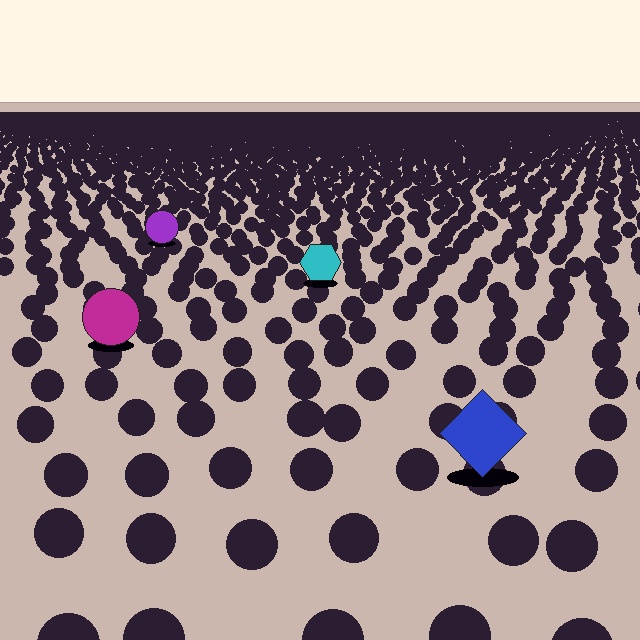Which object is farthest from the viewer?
The purple circle is farthest from the viewer. It appears smaller and the ground texture around it is denser.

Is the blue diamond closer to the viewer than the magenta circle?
Yes. The blue diamond is closer — you can tell from the texture gradient: the ground texture is coarser near it.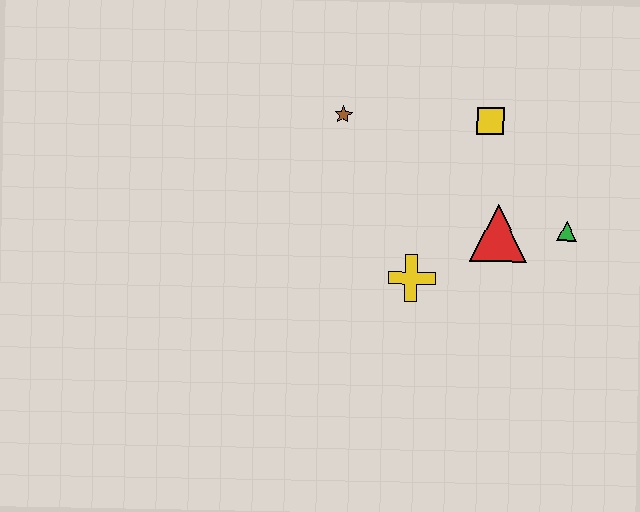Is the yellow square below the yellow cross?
No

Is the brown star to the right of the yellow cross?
No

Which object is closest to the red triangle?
The green triangle is closest to the red triangle.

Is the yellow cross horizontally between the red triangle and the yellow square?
No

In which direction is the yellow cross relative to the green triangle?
The yellow cross is to the left of the green triangle.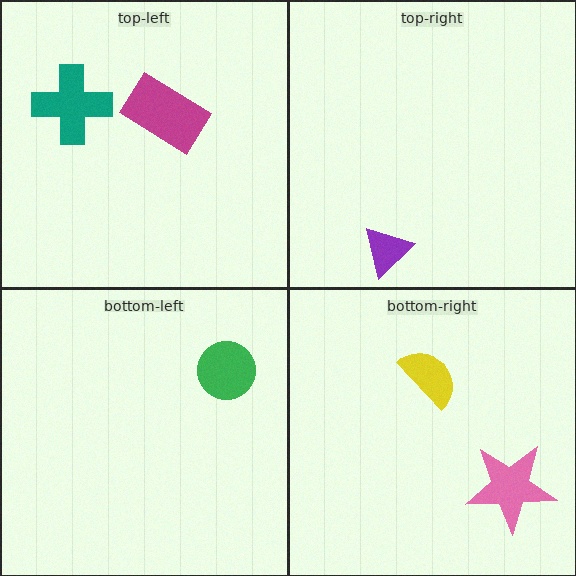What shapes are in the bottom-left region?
The green circle.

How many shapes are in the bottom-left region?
1.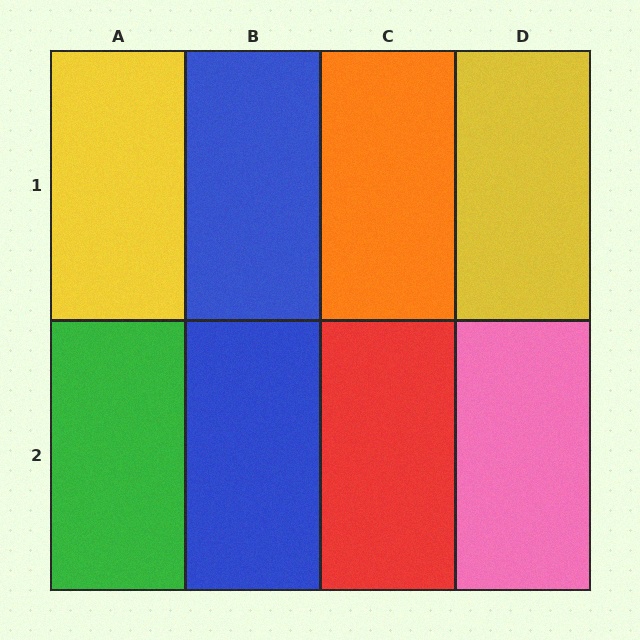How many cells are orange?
1 cell is orange.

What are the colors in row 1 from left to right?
Yellow, blue, orange, yellow.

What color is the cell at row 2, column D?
Pink.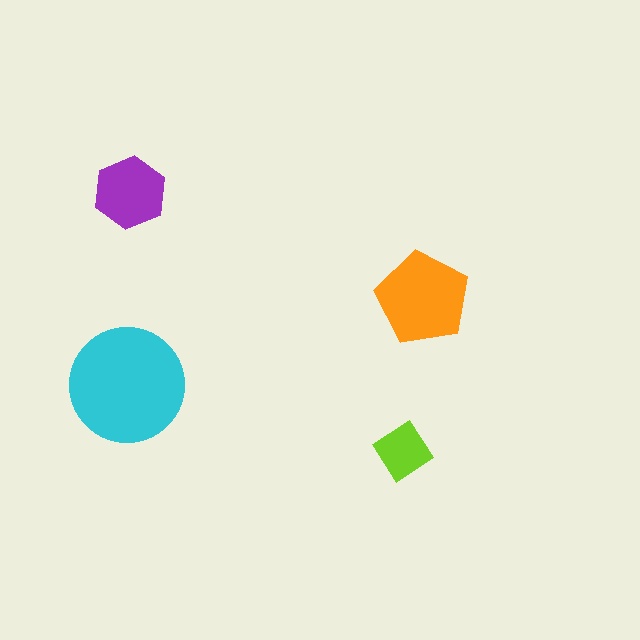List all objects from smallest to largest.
The lime diamond, the purple hexagon, the orange pentagon, the cyan circle.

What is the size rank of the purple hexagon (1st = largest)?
3rd.